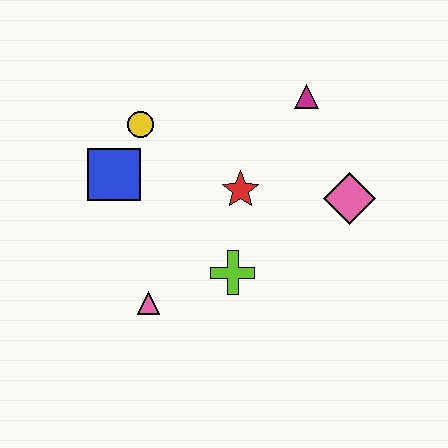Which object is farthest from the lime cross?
The magenta triangle is farthest from the lime cross.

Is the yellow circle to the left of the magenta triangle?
Yes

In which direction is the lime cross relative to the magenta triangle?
The lime cross is below the magenta triangle.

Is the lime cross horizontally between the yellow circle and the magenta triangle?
Yes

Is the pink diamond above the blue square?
No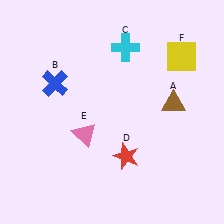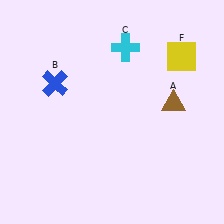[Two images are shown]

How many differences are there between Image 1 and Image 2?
There are 2 differences between the two images.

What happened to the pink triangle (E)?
The pink triangle (E) was removed in Image 2. It was in the bottom-left area of Image 1.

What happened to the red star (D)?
The red star (D) was removed in Image 2. It was in the bottom-right area of Image 1.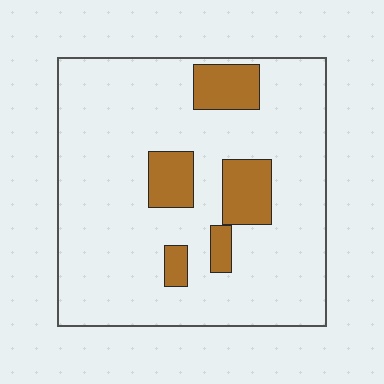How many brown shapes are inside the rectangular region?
5.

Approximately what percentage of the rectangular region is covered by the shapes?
Approximately 15%.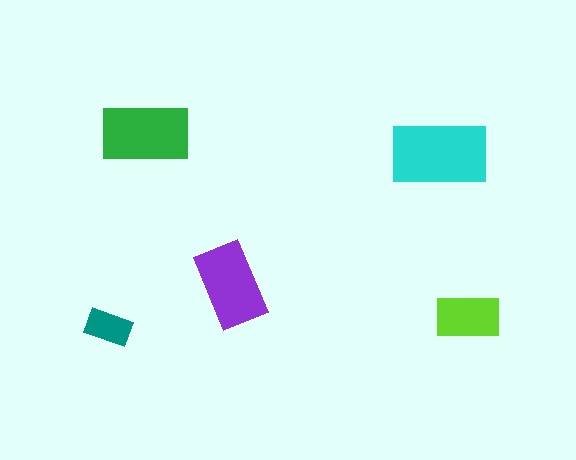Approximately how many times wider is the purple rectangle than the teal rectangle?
About 2 times wider.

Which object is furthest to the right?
The lime rectangle is rightmost.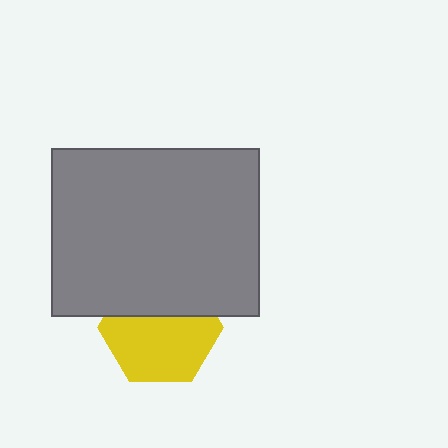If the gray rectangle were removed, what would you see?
You would see the complete yellow hexagon.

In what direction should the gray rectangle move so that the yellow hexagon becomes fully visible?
The gray rectangle should move up. That is the shortest direction to clear the overlap and leave the yellow hexagon fully visible.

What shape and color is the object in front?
The object in front is a gray rectangle.